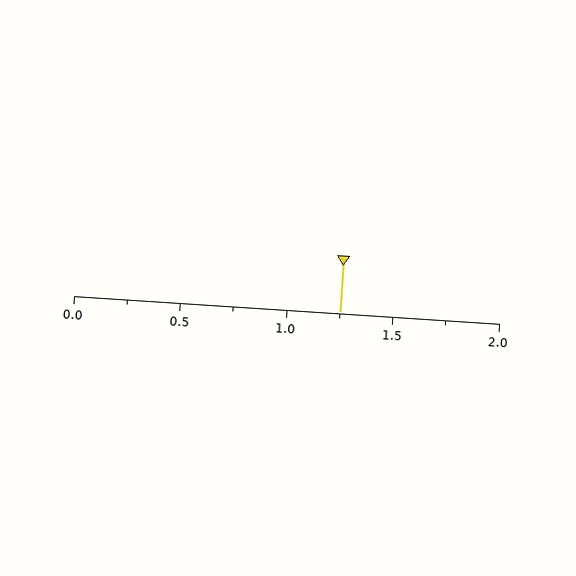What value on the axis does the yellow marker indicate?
The marker indicates approximately 1.25.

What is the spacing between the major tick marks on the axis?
The major ticks are spaced 0.5 apart.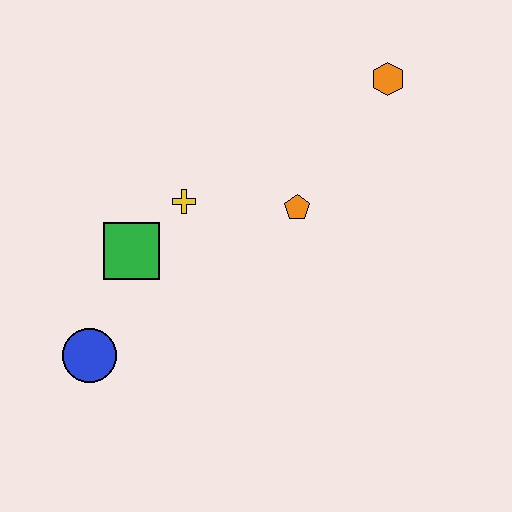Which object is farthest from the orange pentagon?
The blue circle is farthest from the orange pentagon.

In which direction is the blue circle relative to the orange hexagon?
The blue circle is to the left of the orange hexagon.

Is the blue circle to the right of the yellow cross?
No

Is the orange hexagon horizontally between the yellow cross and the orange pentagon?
No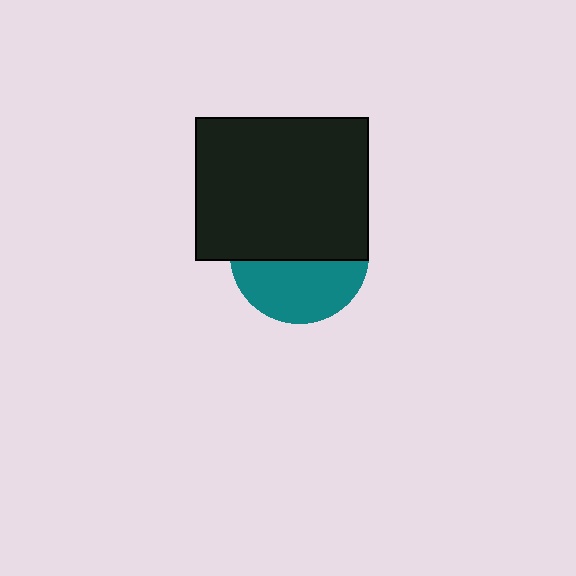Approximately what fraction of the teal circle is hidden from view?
Roughly 56% of the teal circle is hidden behind the black rectangle.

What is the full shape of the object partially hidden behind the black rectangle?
The partially hidden object is a teal circle.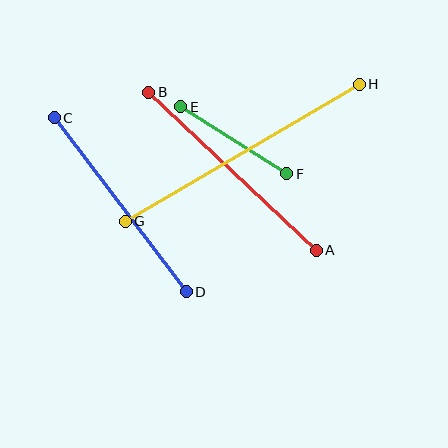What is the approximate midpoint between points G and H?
The midpoint is at approximately (242, 153) pixels.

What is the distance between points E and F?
The distance is approximately 125 pixels.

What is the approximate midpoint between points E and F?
The midpoint is at approximately (234, 140) pixels.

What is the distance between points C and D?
The distance is approximately 219 pixels.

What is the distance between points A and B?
The distance is approximately 230 pixels.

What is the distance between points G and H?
The distance is approximately 271 pixels.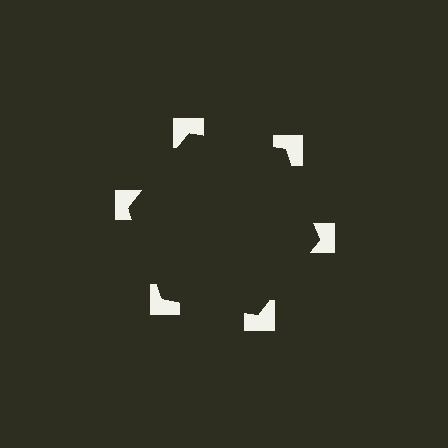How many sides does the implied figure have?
6 sides.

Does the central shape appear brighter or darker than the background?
It typically appears slightly darker than the background, even though no actual brightness change is drawn.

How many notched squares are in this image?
There are 6 — one at each vertex of the illusory hexagon.